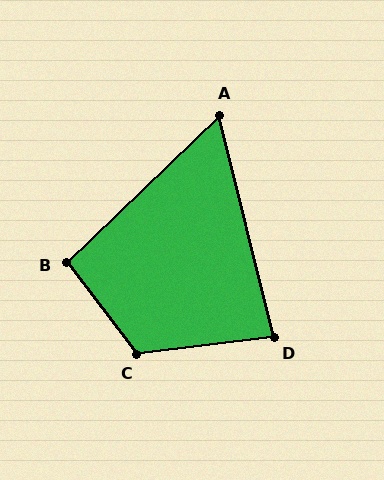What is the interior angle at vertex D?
Approximately 83 degrees (acute).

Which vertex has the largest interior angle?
C, at approximately 120 degrees.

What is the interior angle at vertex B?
Approximately 97 degrees (obtuse).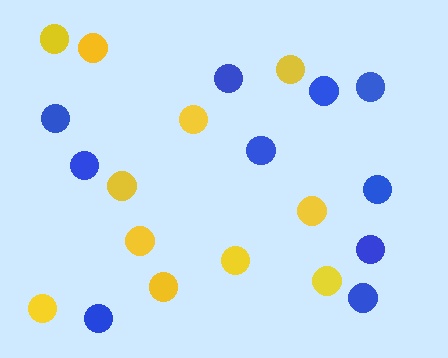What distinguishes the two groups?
There are 2 groups: one group of blue circles (10) and one group of yellow circles (11).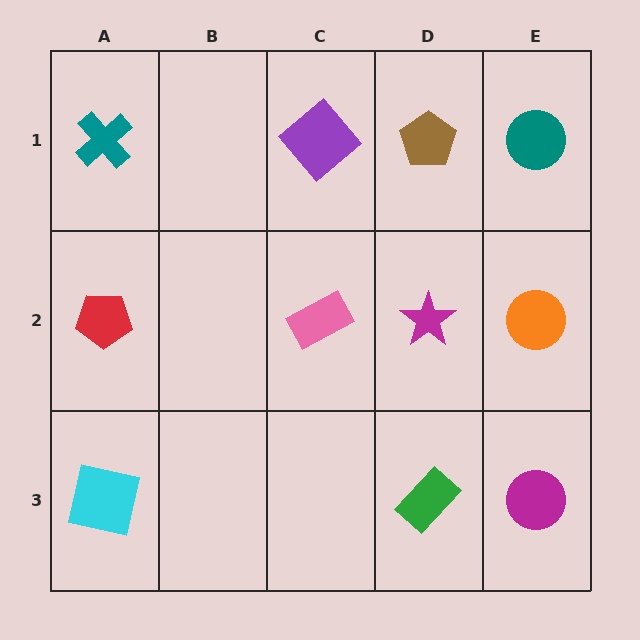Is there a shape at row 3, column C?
No, that cell is empty.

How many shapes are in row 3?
3 shapes.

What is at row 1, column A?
A teal cross.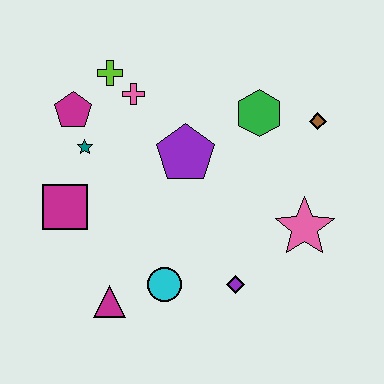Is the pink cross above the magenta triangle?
Yes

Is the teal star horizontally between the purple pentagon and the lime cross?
No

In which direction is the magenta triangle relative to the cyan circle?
The magenta triangle is to the left of the cyan circle.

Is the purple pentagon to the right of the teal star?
Yes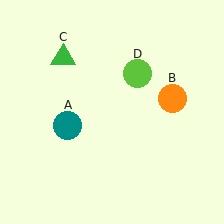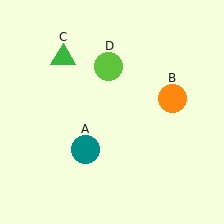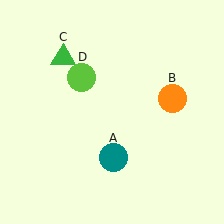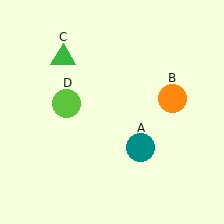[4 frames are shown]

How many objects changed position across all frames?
2 objects changed position: teal circle (object A), lime circle (object D).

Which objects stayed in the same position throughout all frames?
Orange circle (object B) and green triangle (object C) remained stationary.